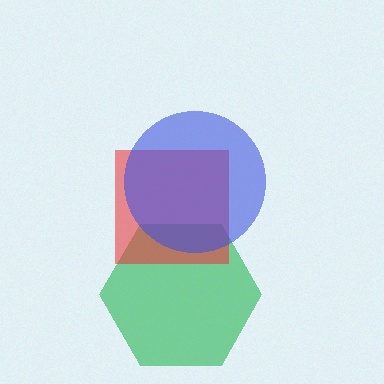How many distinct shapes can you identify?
There are 3 distinct shapes: a green hexagon, a red square, a blue circle.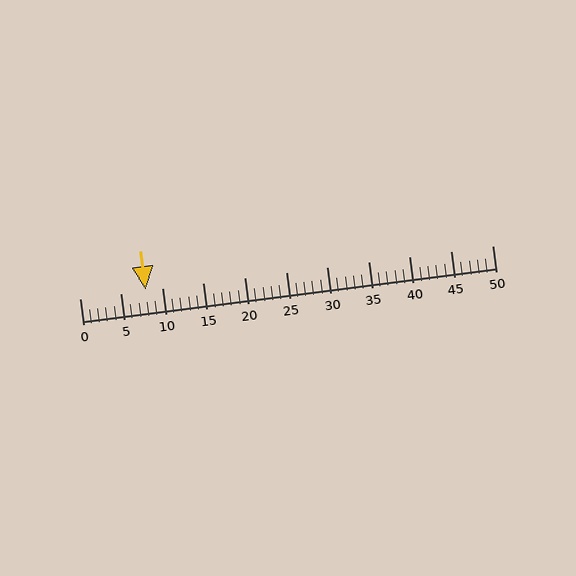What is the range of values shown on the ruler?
The ruler shows values from 0 to 50.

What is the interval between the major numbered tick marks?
The major tick marks are spaced 5 units apart.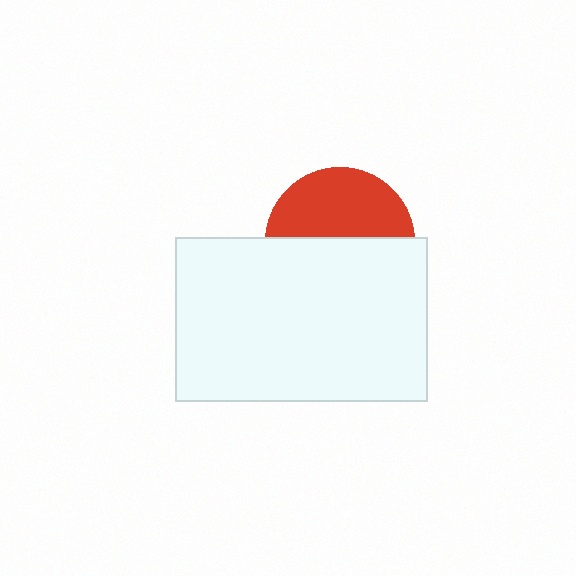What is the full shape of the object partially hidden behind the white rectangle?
The partially hidden object is a red circle.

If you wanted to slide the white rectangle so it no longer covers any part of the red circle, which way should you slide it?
Slide it down — that is the most direct way to separate the two shapes.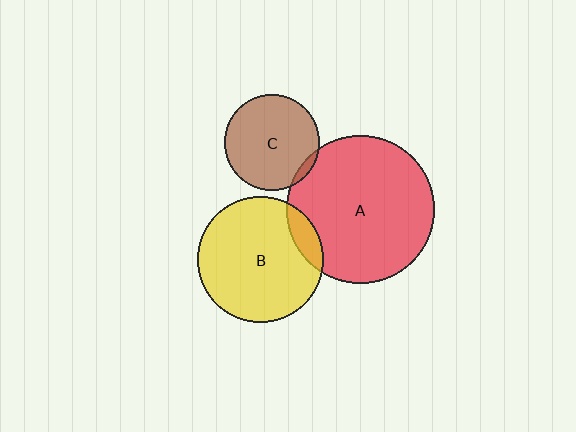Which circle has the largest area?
Circle A (red).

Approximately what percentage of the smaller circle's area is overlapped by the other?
Approximately 10%.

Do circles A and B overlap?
Yes.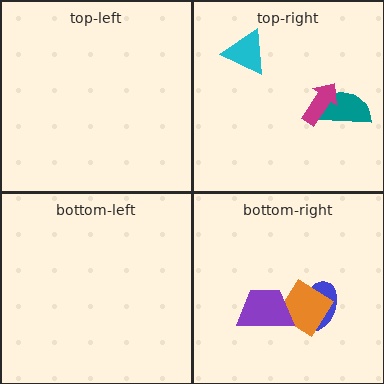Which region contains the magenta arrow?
The top-right region.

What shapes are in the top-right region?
The cyan triangle, the teal semicircle, the magenta arrow.